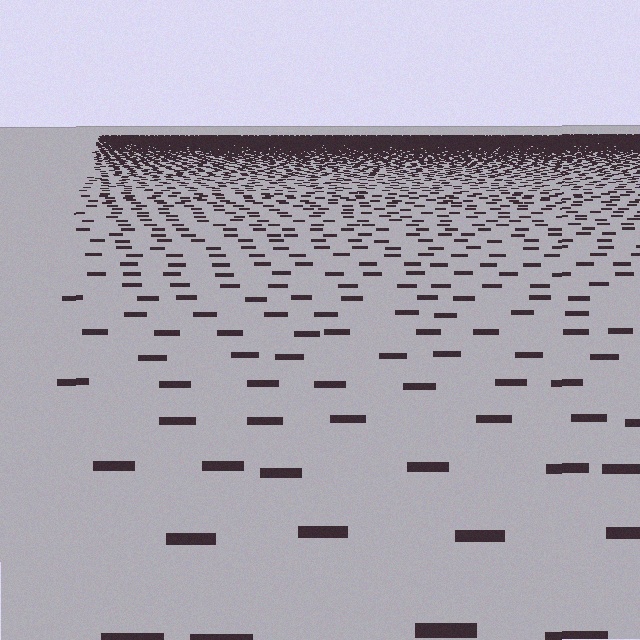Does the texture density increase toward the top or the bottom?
Density increases toward the top.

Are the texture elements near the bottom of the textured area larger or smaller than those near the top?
Larger. Near the bottom, elements are closer to the viewer and appear at a bigger on-screen size.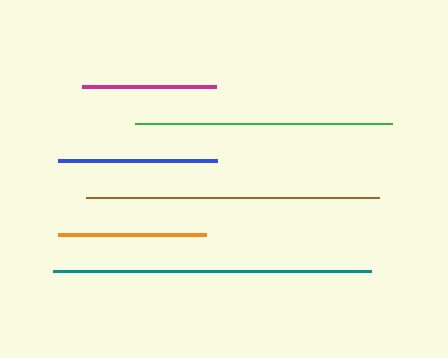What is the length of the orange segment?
The orange segment is approximately 147 pixels long.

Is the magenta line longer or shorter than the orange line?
The orange line is longer than the magenta line.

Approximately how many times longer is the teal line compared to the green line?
The teal line is approximately 1.2 times the length of the green line.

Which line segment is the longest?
The teal line is the longest at approximately 318 pixels.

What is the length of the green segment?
The green segment is approximately 258 pixels long.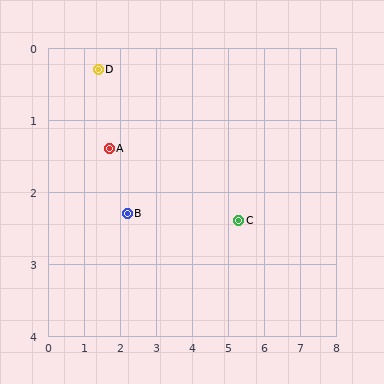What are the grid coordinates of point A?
Point A is at approximately (1.7, 1.4).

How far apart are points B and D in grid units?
Points B and D are about 2.2 grid units apart.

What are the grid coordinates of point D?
Point D is at approximately (1.4, 0.3).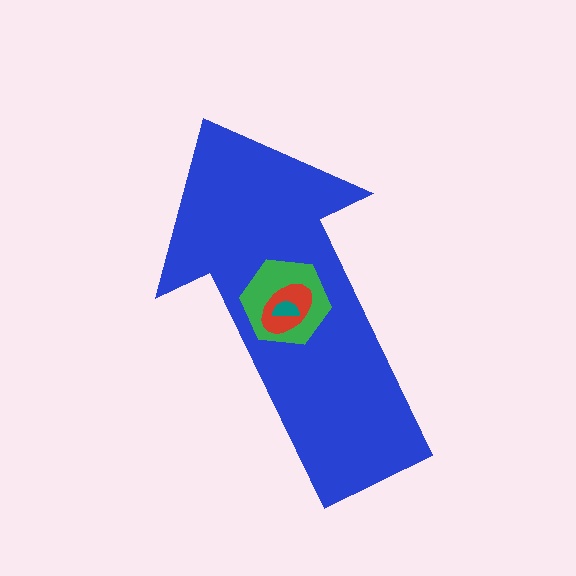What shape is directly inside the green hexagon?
The red ellipse.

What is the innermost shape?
The teal semicircle.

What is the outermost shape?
The blue arrow.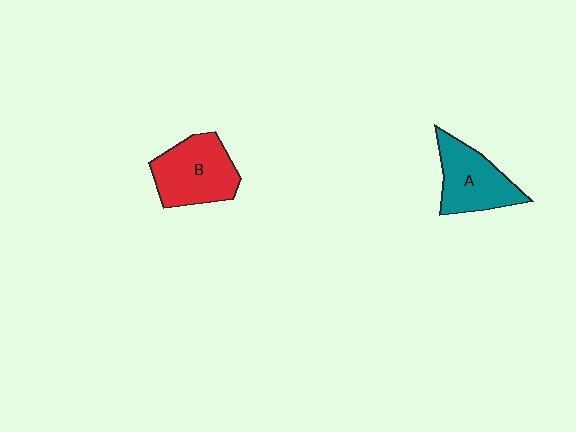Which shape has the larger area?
Shape B (red).